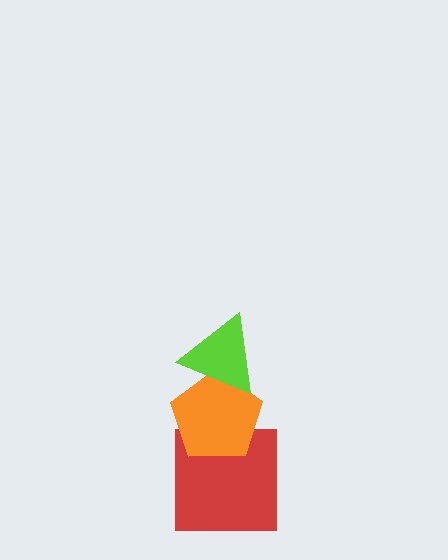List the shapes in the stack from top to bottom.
From top to bottom: the lime triangle, the orange pentagon, the red square.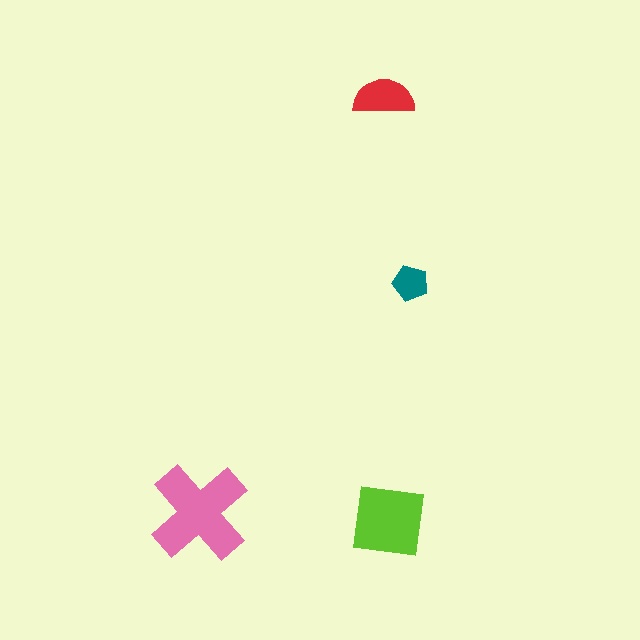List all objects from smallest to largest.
The teal pentagon, the red semicircle, the lime square, the pink cross.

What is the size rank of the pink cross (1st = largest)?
1st.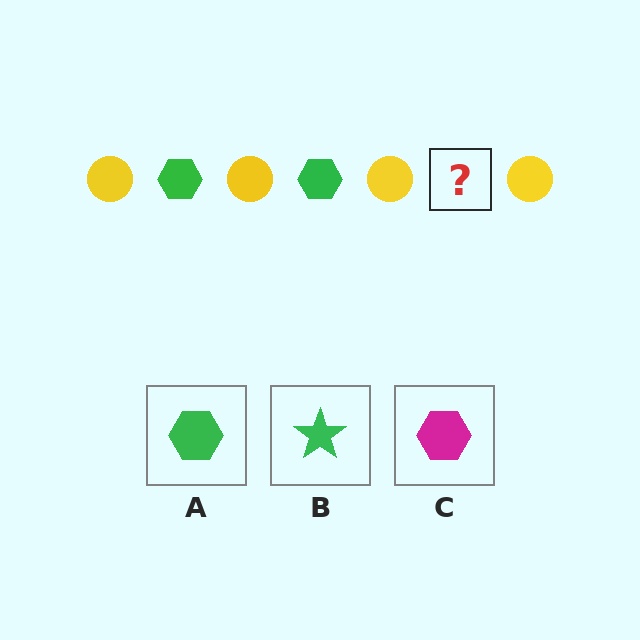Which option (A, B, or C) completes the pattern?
A.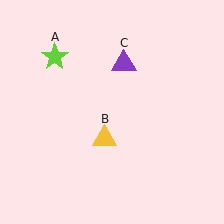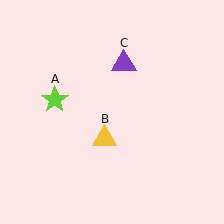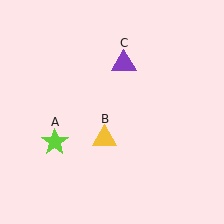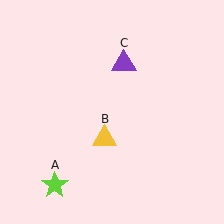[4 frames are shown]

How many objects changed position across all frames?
1 object changed position: lime star (object A).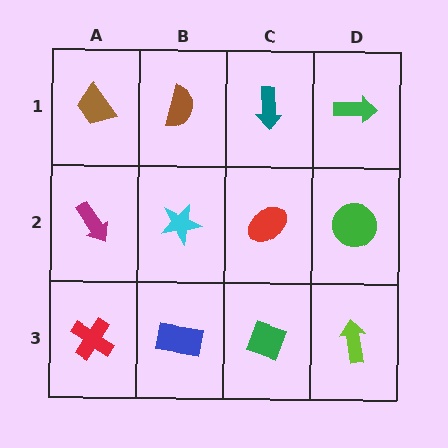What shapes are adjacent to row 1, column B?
A cyan star (row 2, column B), a brown trapezoid (row 1, column A), a teal arrow (row 1, column C).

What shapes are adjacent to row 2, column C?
A teal arrow (row 1, column C), a green diamond (row 3, column C), a cyan star (row 2, column B), a green circle (row 2, column D).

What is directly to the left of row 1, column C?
A brown semicircle.